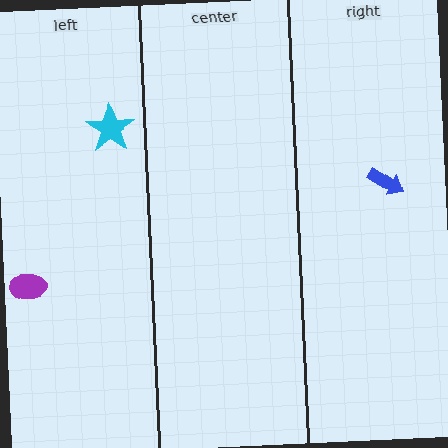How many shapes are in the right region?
1.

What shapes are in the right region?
The blue arrow.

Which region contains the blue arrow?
The right region.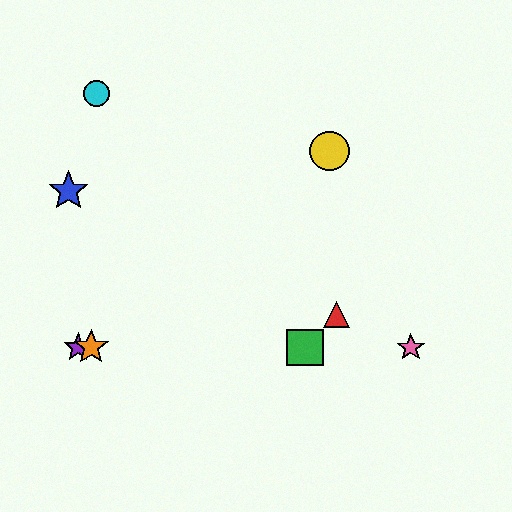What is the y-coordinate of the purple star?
The purple star is at y≈347.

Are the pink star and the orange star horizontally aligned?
Yes, both are at y≈347.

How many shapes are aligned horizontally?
4 shapes (the green square, the purple star, the orange star, the pink star) are aligned horizontally.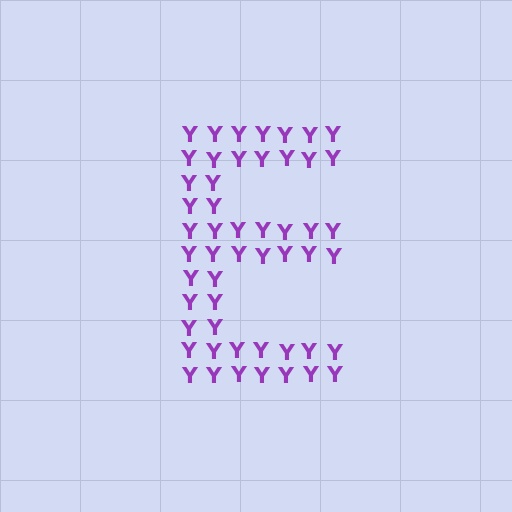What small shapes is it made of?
It is made of small letter Y's.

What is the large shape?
The large shape is the letter E.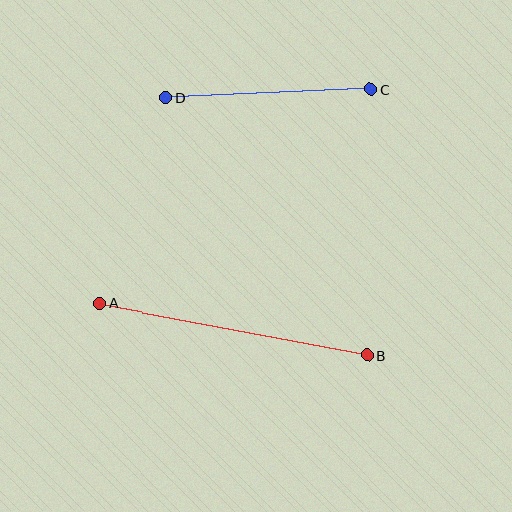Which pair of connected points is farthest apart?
Points A and B are farthest apart.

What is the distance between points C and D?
The distance is approximately 206 pixels.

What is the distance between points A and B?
The distance is approximately 272 pixels.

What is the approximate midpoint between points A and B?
The midpoint is at approximately (233, 330) pixels.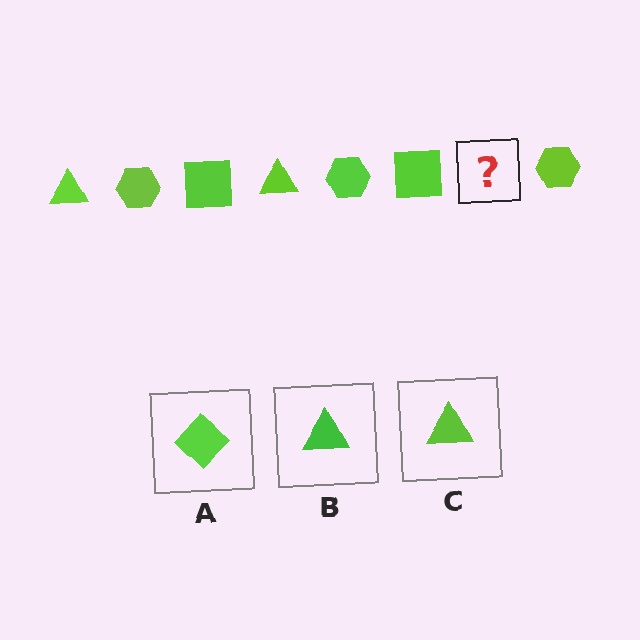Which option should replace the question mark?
Option C.